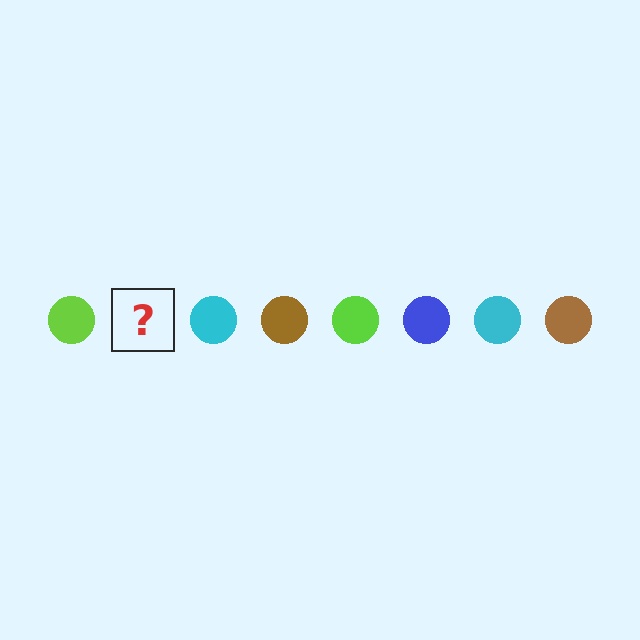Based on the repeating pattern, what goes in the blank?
The blank should be a blue circle.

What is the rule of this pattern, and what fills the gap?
The rule is that the pattern cycles through lime, blue, cyan, brown circles. The gap should be filled with a blue circle.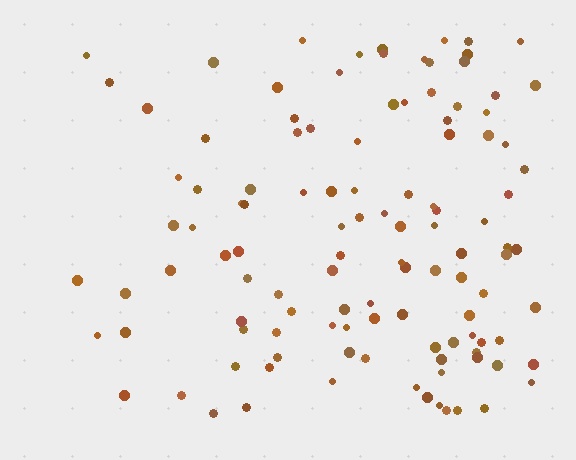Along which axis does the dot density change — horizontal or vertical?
Horizontal.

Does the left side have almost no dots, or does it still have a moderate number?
Still a moderate number, just noticeably fewer than the right.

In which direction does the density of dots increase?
From left to right, with the right side densest.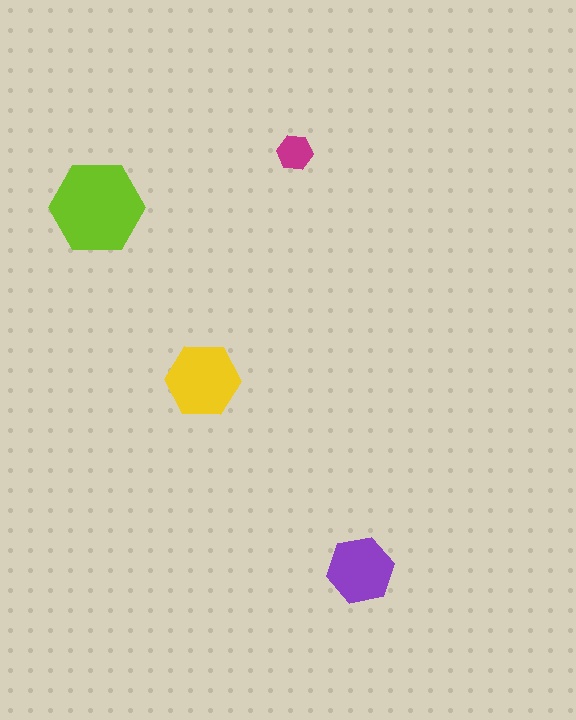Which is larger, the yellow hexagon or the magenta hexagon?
The yellow one.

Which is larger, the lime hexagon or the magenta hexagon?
The lime one.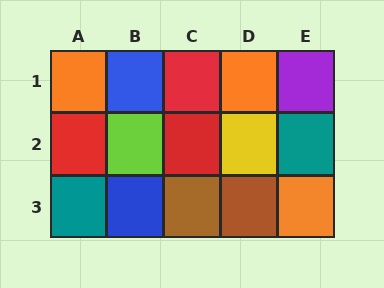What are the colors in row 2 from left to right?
Red, lime, red, yellow, teal.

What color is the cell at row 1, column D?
Orange.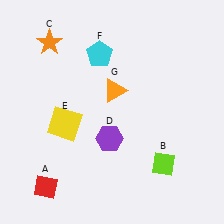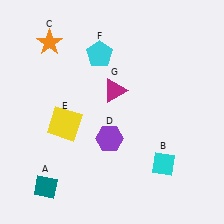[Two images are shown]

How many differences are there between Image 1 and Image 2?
There are 3 differences between the two images.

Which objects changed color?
A changed from red to teal. B changed from lime to cyan. G changed from orange to magenta.